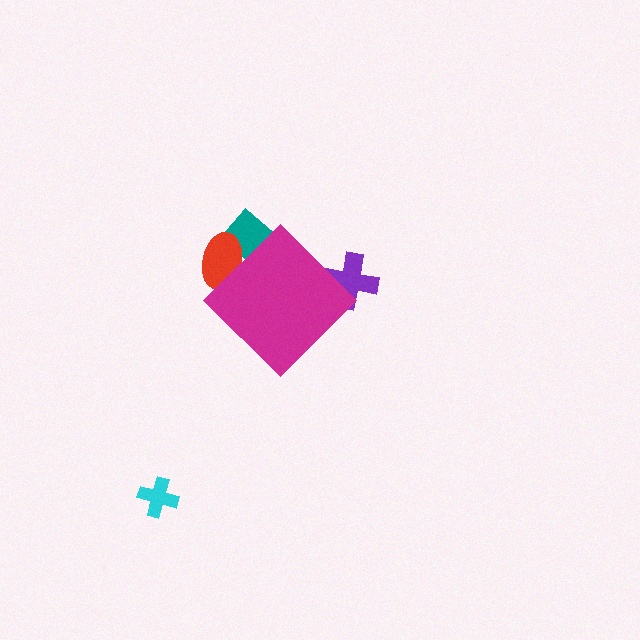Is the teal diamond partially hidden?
Yes, the teal diamond is partially hidden behind the magenta diamond.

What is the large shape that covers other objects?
A magenta diamond.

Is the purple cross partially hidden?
Yes, the purple cross is partially hidden behind the magenta diamond.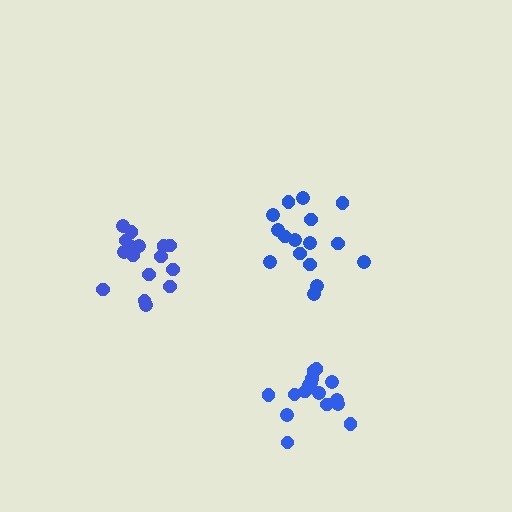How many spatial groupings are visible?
There are 3 spatial groupings.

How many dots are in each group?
Group 1: 16 dots, Group 2: 16 dots, Group 3: 16 dots (48 total).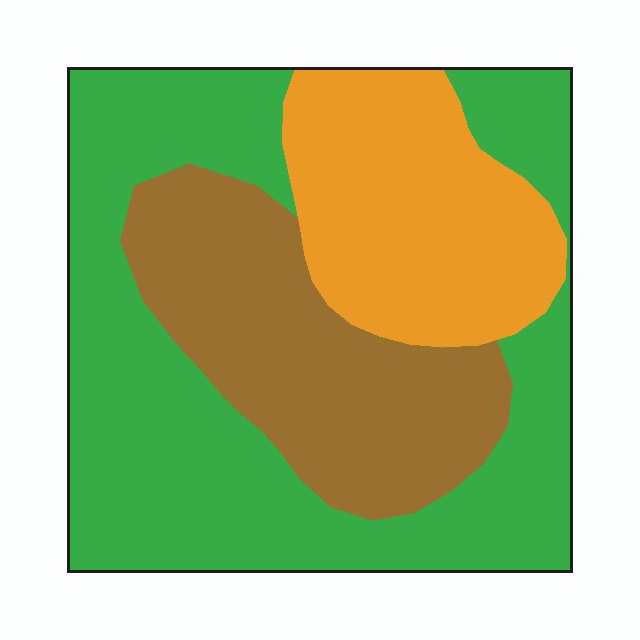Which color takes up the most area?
Green, at roughly 50%.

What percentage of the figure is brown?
Brown covers 27% of the figure.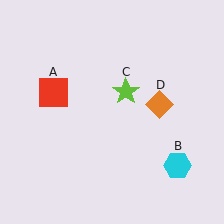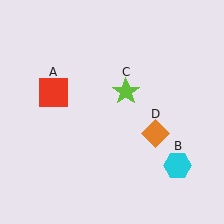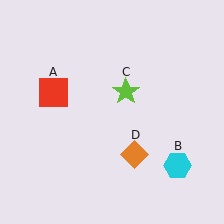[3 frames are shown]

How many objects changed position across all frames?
1 object changed position: orange diamond (object D).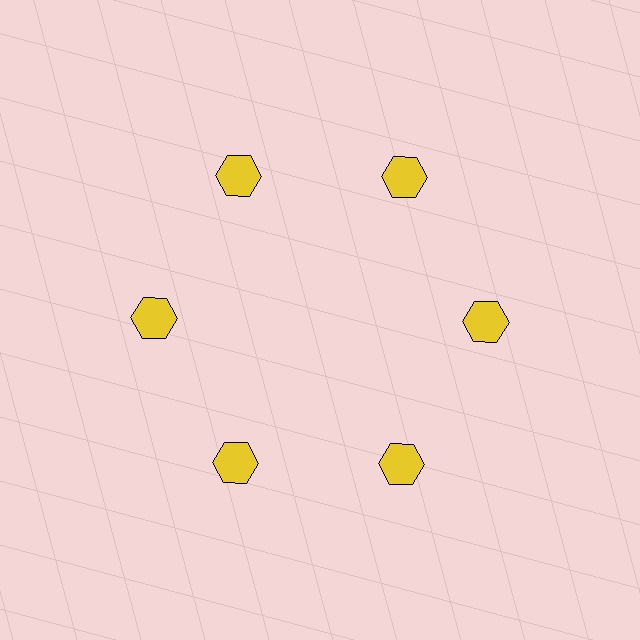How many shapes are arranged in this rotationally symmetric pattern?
There are 6 shapes, arranged in 6 groups of 1.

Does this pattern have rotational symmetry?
Yes, this pattern has 6-fold rotational symmetry. It looks the same after rotating 60 degrees around the center.